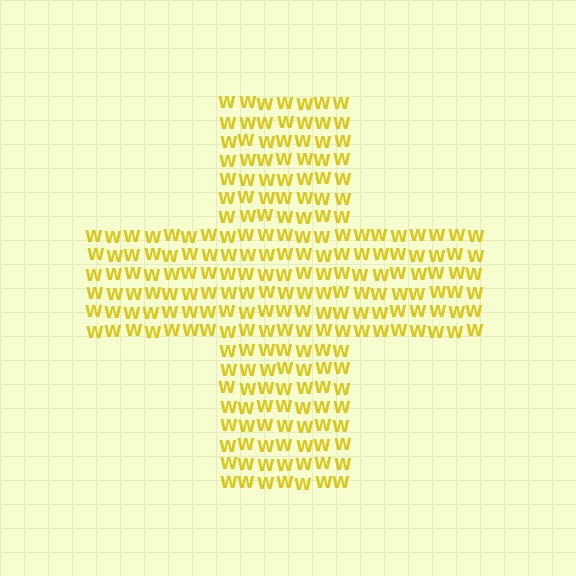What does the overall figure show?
The overall figure shows a cross.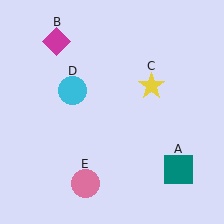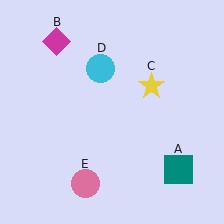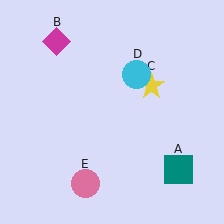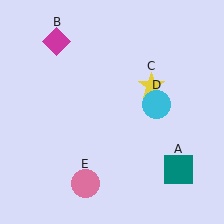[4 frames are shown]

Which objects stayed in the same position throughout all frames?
Teal square (object A) and magenta diamond (object B) and yellow star (object C) and pink circle (object E) remained stationary.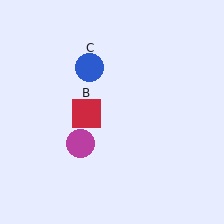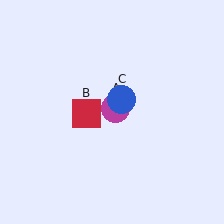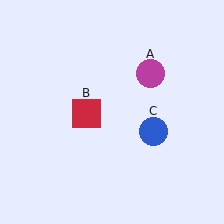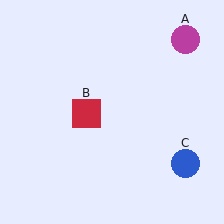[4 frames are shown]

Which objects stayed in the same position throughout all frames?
Red square (object B) remained stationary.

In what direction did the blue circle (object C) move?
The blue circle (object C) moved down and to the right.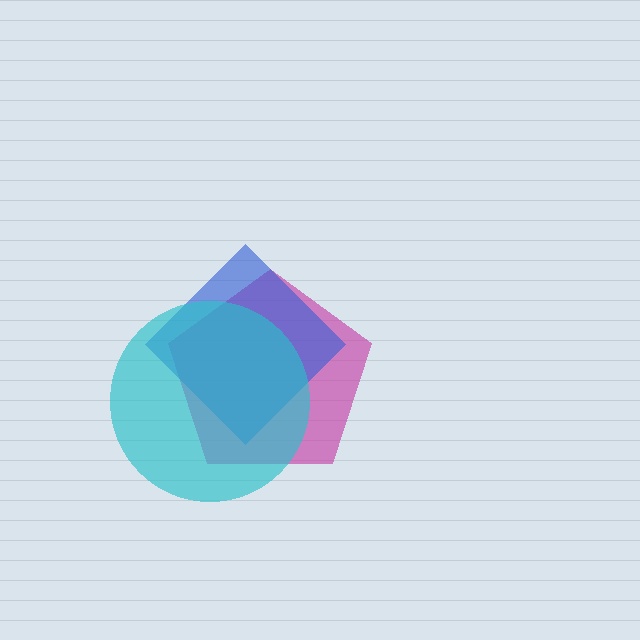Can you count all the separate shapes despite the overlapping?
Yes, there are 3 separate shapes.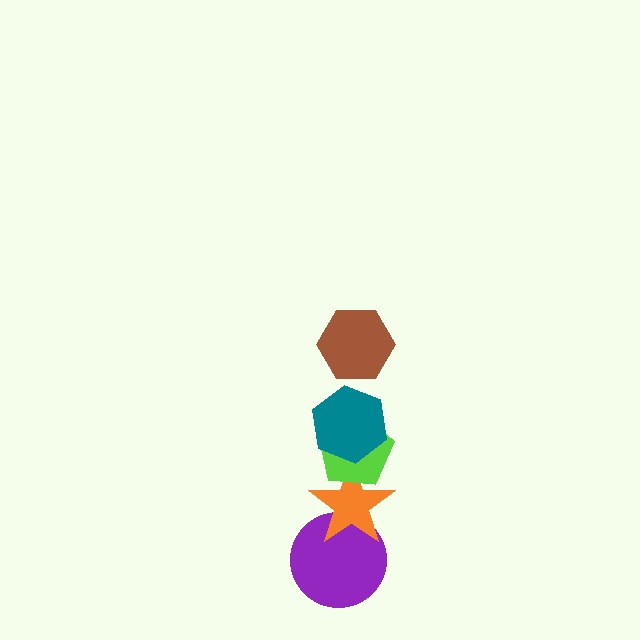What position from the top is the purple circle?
The purple circle is 5th from the top.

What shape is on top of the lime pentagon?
The teal hexagon is on top of the lime pentagon.